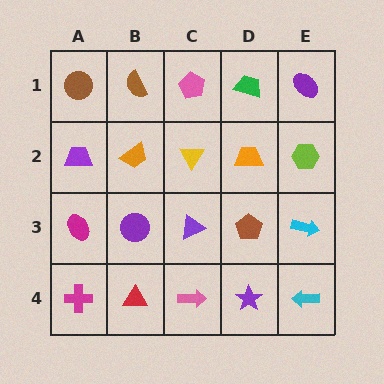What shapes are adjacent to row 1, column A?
A purple trapezoid (row 2, column A), a brown semicircle (row 1, column B).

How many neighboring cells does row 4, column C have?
3.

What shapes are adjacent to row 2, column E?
A purple ellipse (row 1, column E), a cyan arrow (row 3, column E), an orange trapezoid (row 2, column D).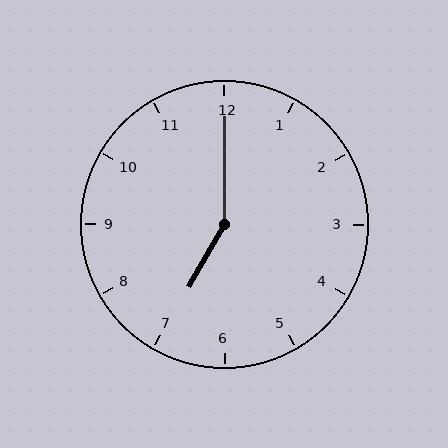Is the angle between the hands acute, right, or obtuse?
It is obtuse.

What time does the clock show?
7:00.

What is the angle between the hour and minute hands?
Approximately 150 degrees.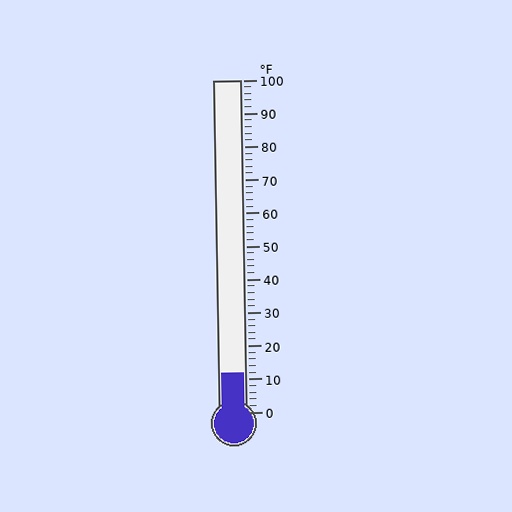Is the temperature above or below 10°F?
The temperature is above 10°F.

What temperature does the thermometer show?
The thermometer shows approximately 12°F.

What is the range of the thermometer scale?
The thermometer scale ranges from 0°F to 100°F.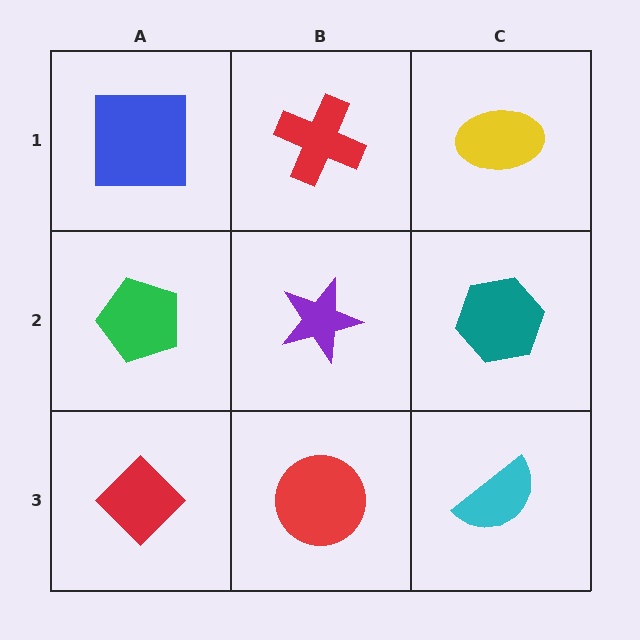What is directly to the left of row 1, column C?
A red cross.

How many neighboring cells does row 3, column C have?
2.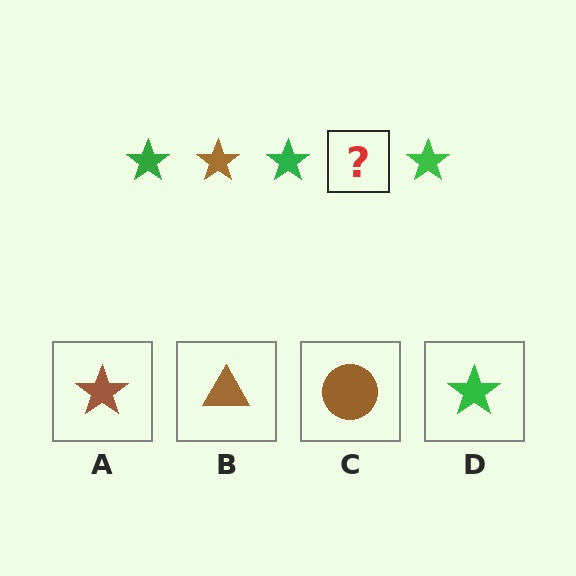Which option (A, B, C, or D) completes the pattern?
A.